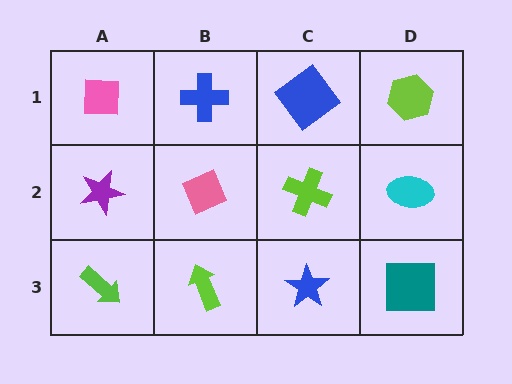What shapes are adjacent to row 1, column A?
A purple star (row 2, column A), a blue cross (row 1, column B).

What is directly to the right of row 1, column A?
A blue cross.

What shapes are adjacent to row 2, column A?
A pink square (row 1, column A), a lime arrow (row 3, column A), a pink diamond (row 2, column B).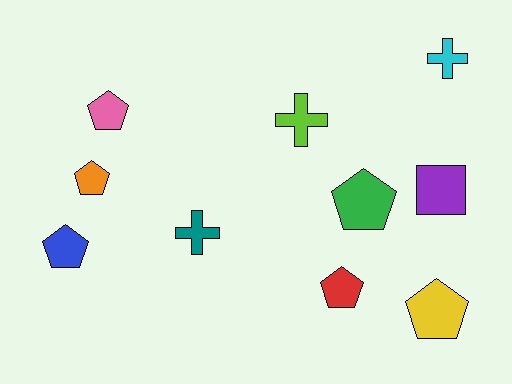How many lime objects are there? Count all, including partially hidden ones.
There is 1 lime object.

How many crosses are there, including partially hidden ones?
There are 3 crosses.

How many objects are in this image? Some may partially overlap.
There are 10 objects.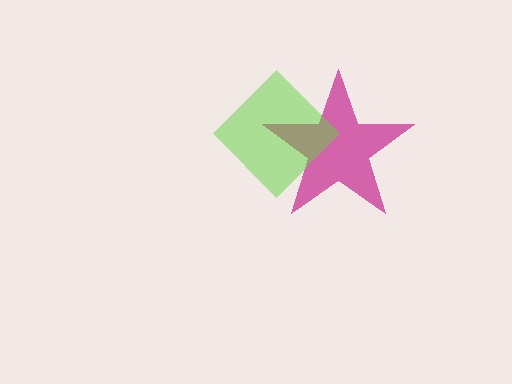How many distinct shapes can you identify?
There are 2 distinct shapes: a magenta star, a lime diamond.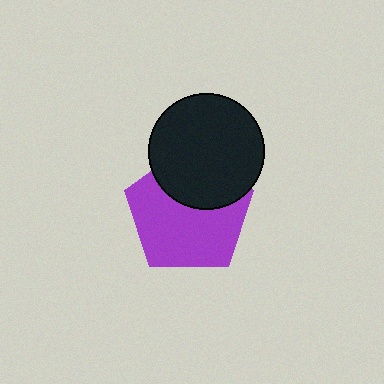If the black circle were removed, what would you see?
You would see the complete purple pentagon.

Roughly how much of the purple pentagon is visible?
Most of it is visible (roughly 66%).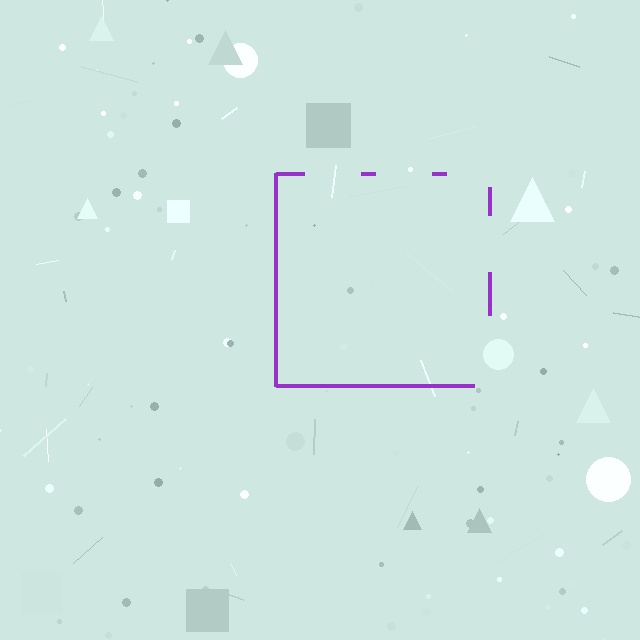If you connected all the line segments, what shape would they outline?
They would outline a square.